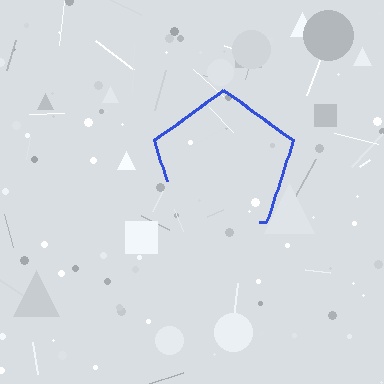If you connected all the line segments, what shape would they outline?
They would outline a pentagon.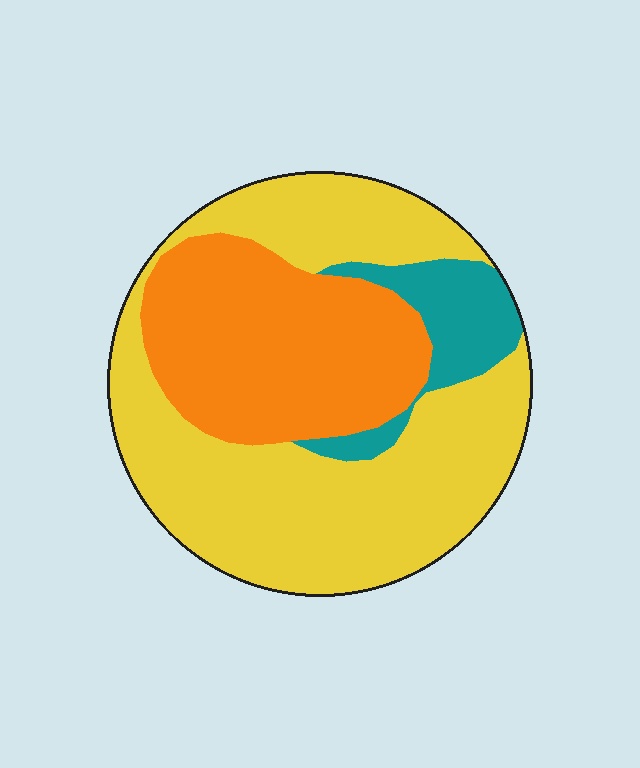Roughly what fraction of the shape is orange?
Orange takes up about one third (1/3) of the shape.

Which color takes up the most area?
Yellow, at roughly 55%.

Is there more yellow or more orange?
Yellow.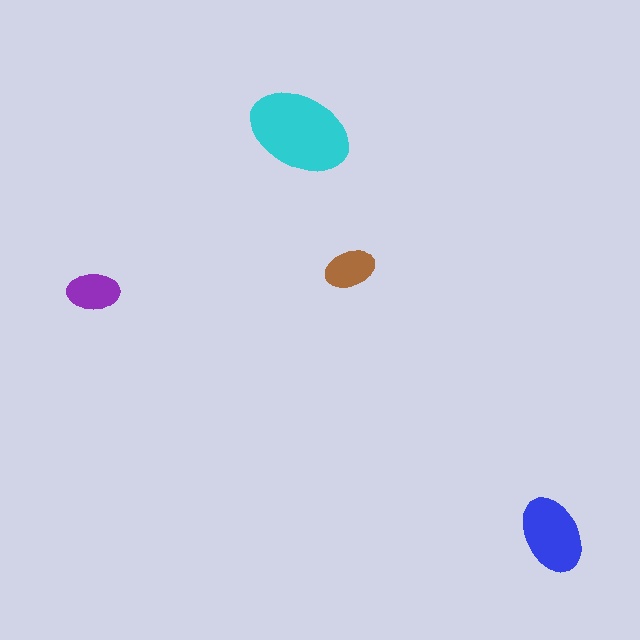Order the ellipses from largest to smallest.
the cyan one, the blue one, the purple one, the brown one.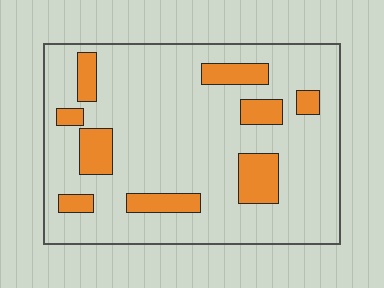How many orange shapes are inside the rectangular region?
9.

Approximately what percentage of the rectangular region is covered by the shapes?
Approximately 20%.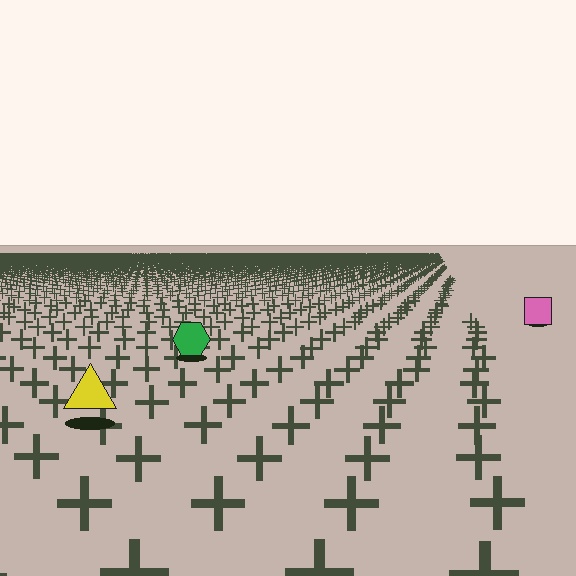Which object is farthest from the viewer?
The pink square is farthest from the viewer. It appears smaller and the ground texture around it is denser.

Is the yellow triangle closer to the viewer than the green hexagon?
Yes. The yellow triangle is closer — you can tell from the texture gradient: the ground texture is coarser near it.